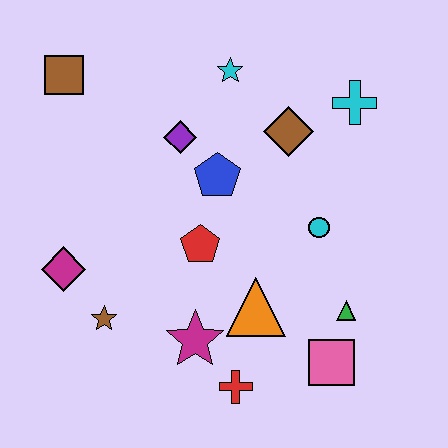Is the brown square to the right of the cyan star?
No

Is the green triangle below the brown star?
No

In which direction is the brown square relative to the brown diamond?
The brown square is to the left of the brown diamond.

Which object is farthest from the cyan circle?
The brown square is farthest from the cyan circle.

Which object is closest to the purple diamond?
The blue pentagon is closest to the purple diamond.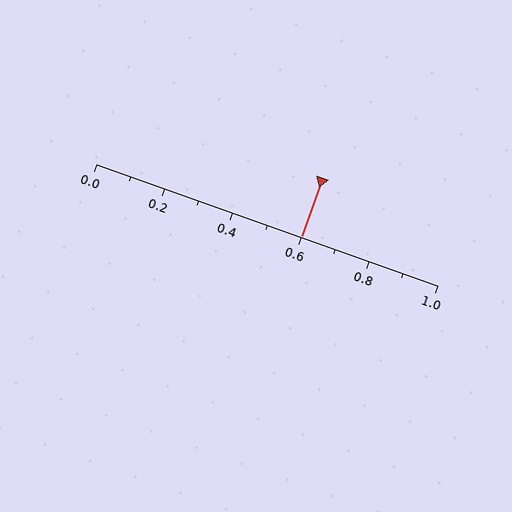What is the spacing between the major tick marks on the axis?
The major ticks are spaced 0.2 apart.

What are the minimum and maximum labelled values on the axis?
The axis runs from 0.0 to 1.0.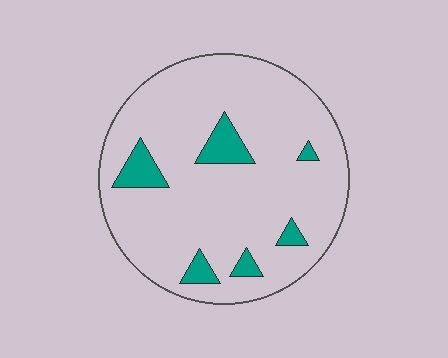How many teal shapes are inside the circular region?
6.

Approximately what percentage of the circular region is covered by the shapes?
Approximately 10%.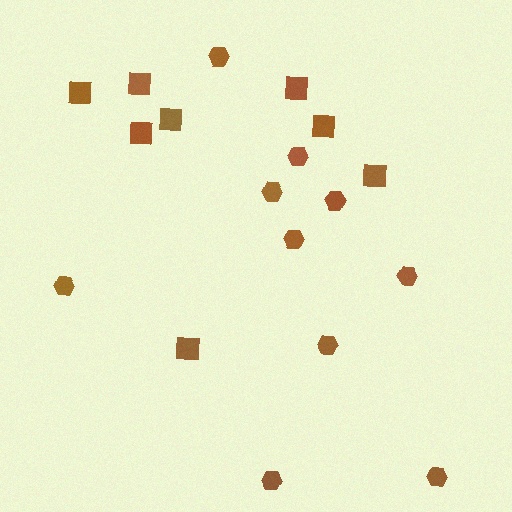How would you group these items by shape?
There are 2 groups: one group of hexagons (10) and one group of squares (8).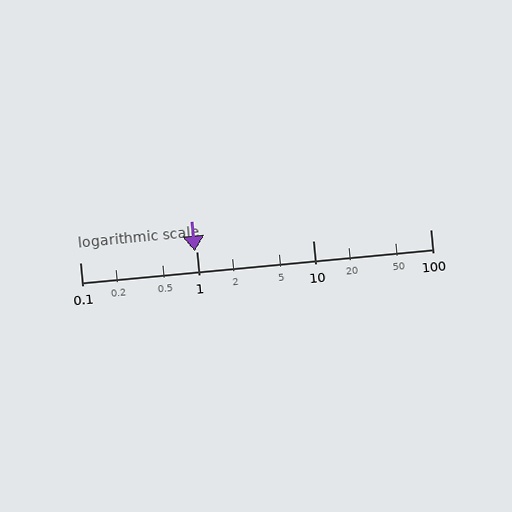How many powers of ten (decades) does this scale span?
The scale spans 3 decades, from 0.1 to 100.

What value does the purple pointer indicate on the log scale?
The pointer indicates approximately 0.96.